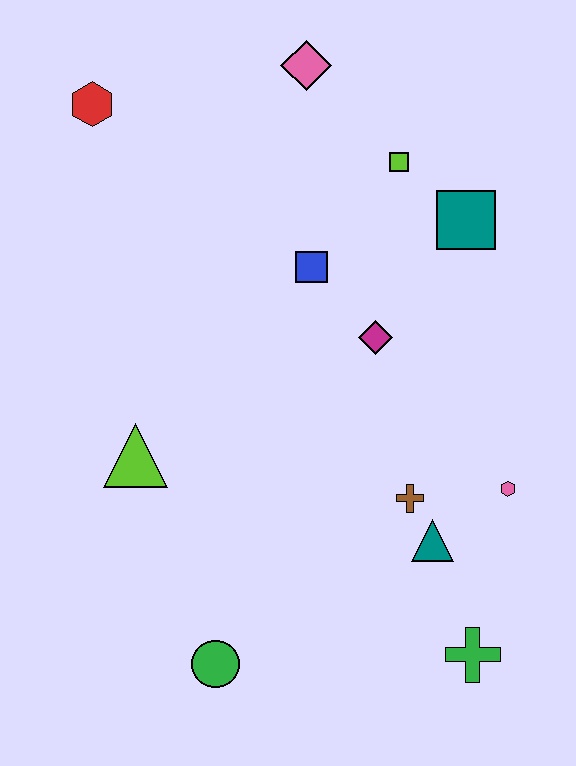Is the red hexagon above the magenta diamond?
Yes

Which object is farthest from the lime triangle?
The pink diamond is farthest from the lime triangle.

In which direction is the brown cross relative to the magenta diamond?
The brown cross is below the magenta diamond.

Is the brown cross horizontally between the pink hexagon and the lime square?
Yes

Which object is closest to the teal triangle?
The brown cross is closest to the teal triangle.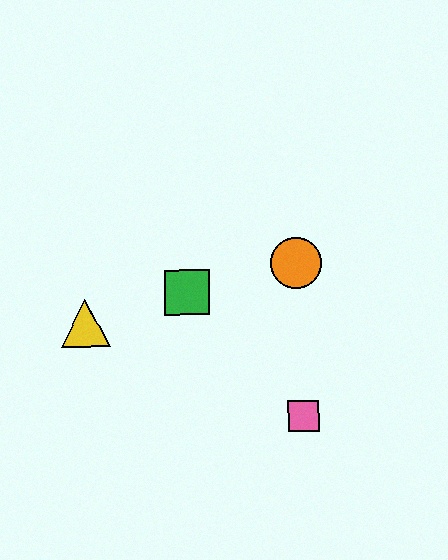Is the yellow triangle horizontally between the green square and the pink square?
No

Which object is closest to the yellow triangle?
The green square is closest to the yellow triangle.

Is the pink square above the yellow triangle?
No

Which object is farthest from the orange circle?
The yellow triangle is farthest from the orange circle.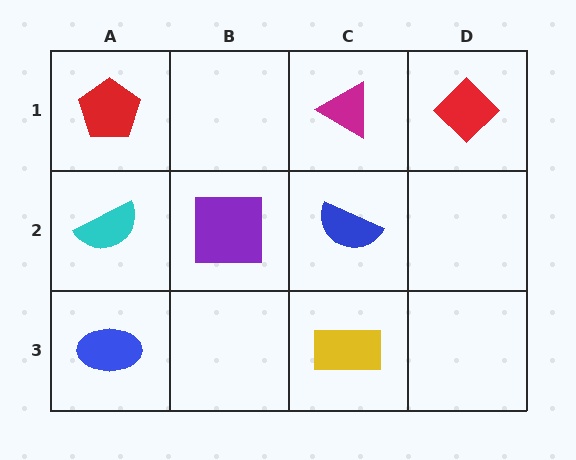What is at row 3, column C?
A yellow rectangle.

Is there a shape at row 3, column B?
No, that cell is empty.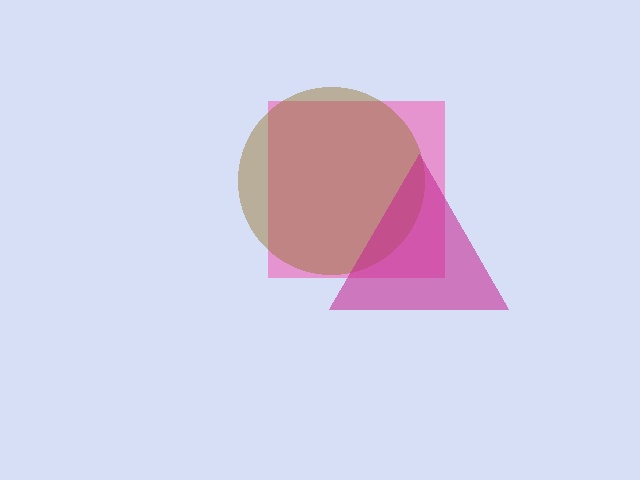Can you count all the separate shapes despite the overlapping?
Yes, there are 3 separate shapes.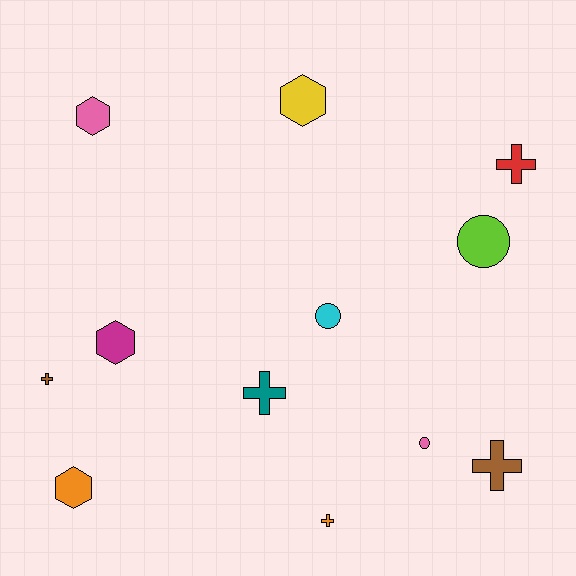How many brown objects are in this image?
There are 2 brown objects.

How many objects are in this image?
There are 12 objects.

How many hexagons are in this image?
There are 4 hexagons.